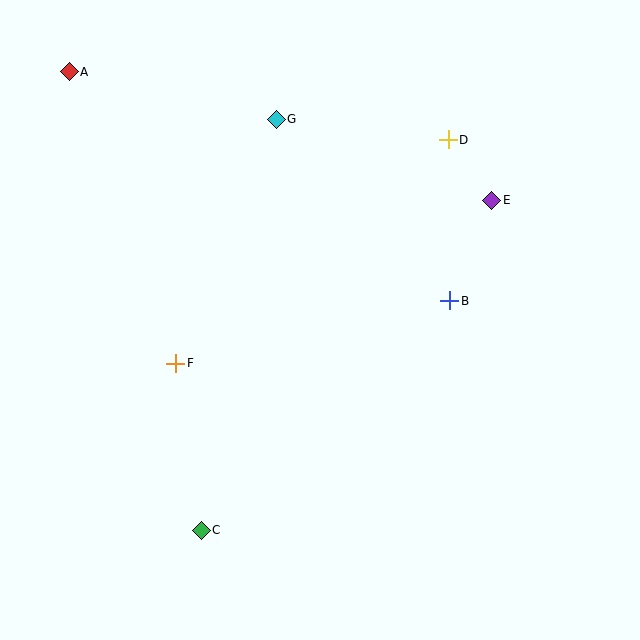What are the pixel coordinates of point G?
Point G is at (276, 119).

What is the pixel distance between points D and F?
The distance between D and F is 352 pixels.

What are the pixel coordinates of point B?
Point B is at (450, 301).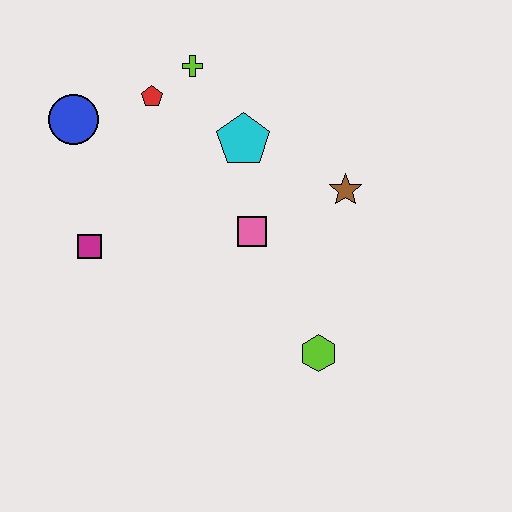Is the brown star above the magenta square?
Yes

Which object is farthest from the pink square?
The blue circle is farthest from the pink square.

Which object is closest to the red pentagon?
The lime cross is closest to the red pentagon.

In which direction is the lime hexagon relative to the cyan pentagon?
The lime hexagon is below the cyan pentagon.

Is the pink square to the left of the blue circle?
No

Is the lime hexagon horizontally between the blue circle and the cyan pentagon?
No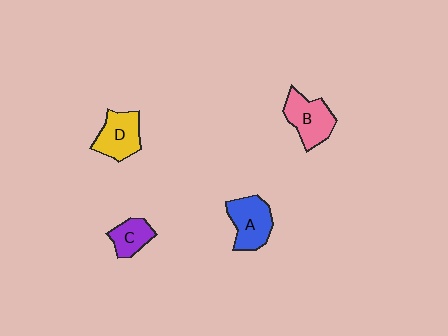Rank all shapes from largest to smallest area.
From largest to smallest: B (pink), A (blue), D (yellow), C (purple).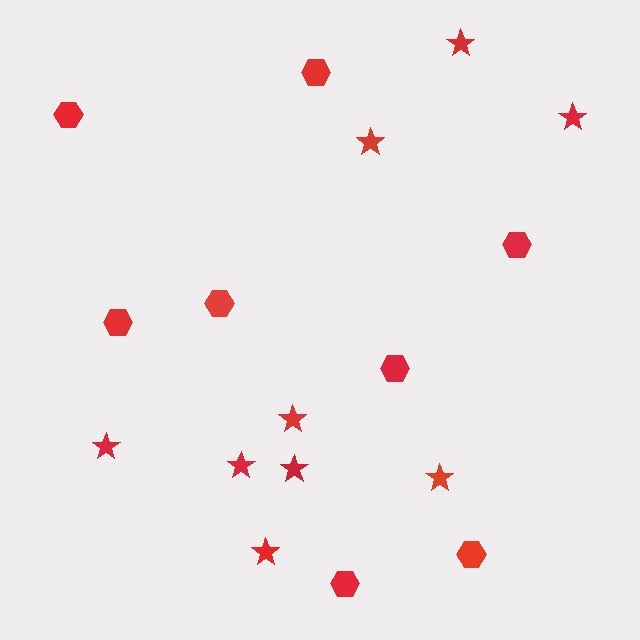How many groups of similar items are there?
There are 2 groups: one group of stars (9) and one group of hexagons (8).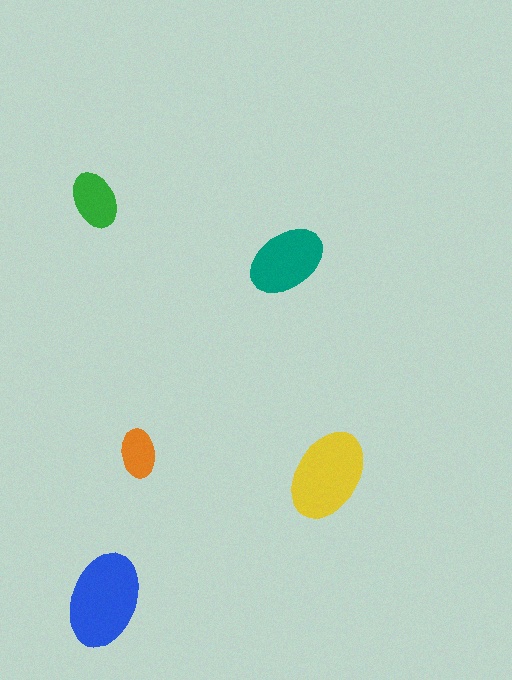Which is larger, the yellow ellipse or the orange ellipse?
The yellow one.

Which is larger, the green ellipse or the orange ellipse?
The green one.